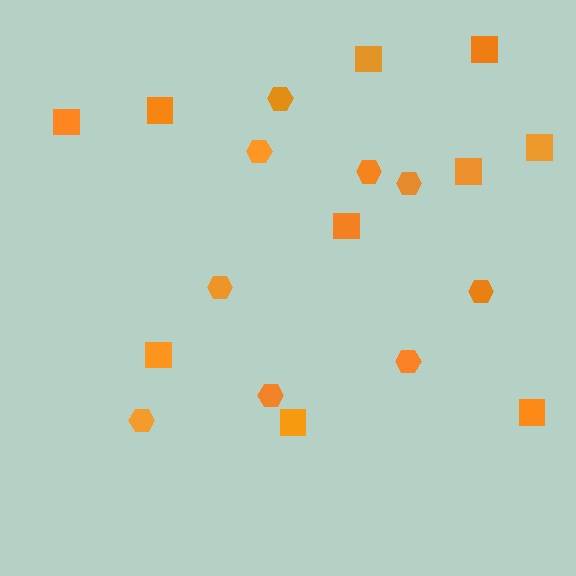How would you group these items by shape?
There are 2 groups: one group of hexagons (9) and one group of squares (10).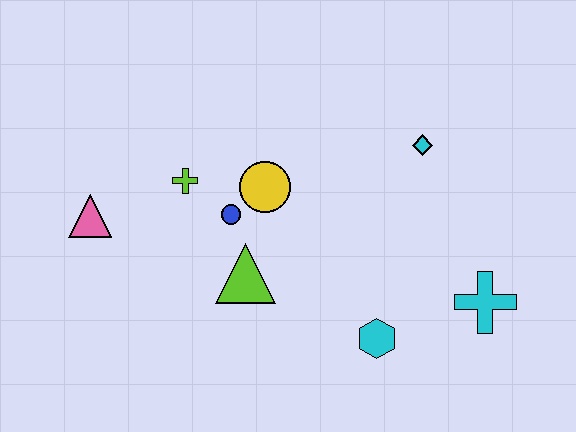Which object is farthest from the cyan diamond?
The pink triangle is farthest from the cyan diamond.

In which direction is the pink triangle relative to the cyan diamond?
The pink triangle is to the left of the cyan diamond.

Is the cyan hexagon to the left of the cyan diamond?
Yes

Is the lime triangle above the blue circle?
No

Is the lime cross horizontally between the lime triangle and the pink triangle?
Yes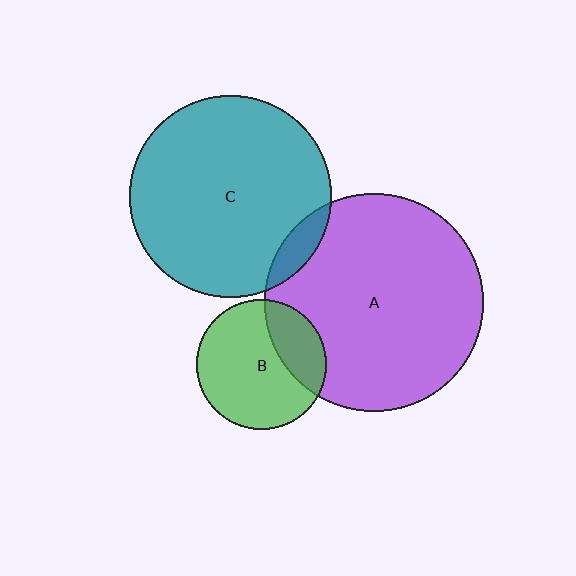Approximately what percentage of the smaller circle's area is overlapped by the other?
Approximately 25%.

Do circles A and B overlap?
Yes.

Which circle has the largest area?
Circle A (purple).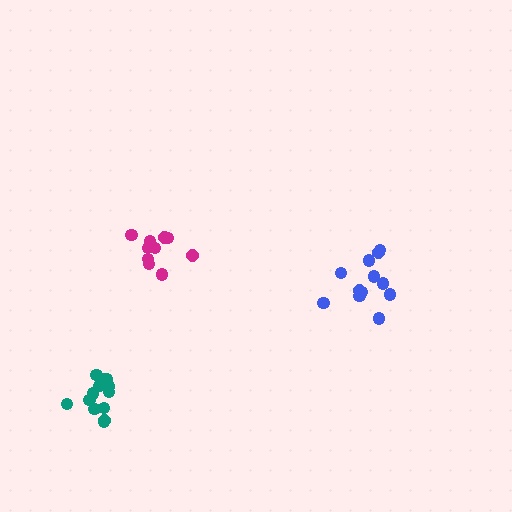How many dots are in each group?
Group 1: 14 dots, Group 2: 12 dots, Group 3: 10 dots (36 total).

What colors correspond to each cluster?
The clusters are colored: teal, blue, magenta.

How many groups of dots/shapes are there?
There are 3 groups.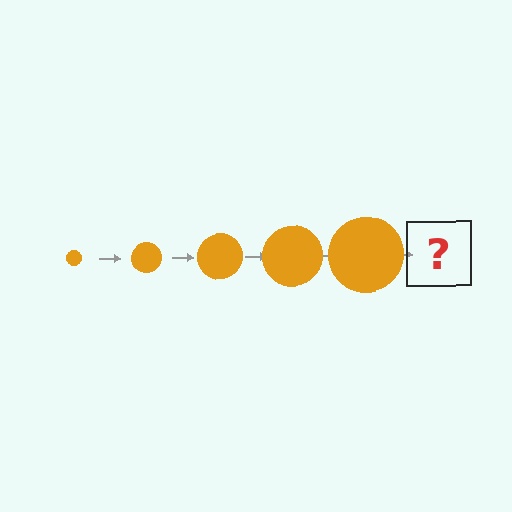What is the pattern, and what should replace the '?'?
The pattern is that the circle gets progressively larger each step. The '?' should be an orange circle, larger than the previous one.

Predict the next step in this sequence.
The next step is an orange circle, larger than the previous one.